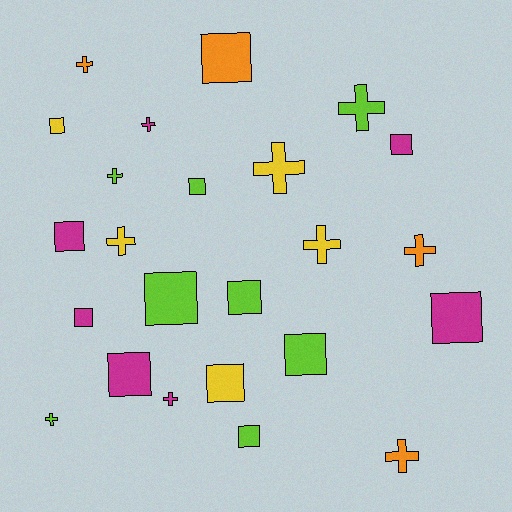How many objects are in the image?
There are 24 objects.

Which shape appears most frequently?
Square, with 13 objects.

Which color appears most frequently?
Lime, with 8 objects.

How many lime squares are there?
There are 5 lime squares.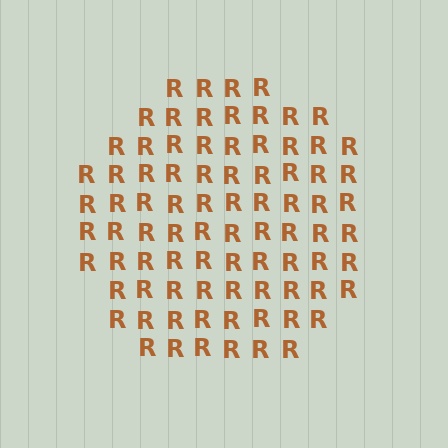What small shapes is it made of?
It is made of small letter R's.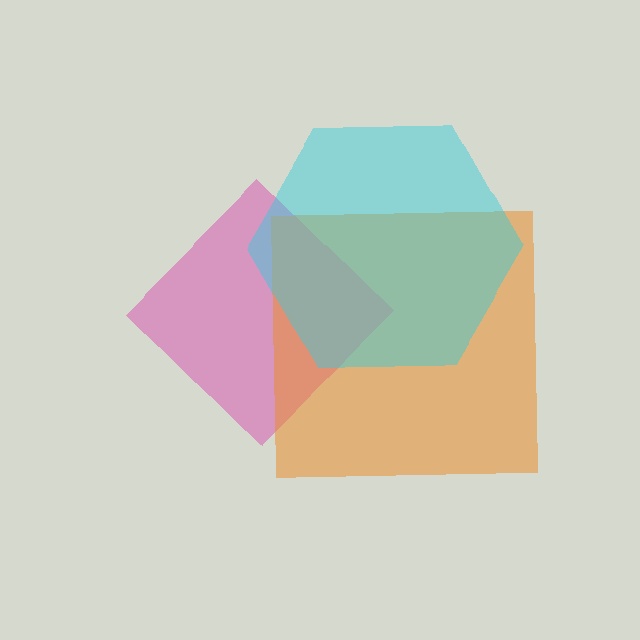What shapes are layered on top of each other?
The layered shapes are: a pink diamond, an orange square, a cyan hexagon.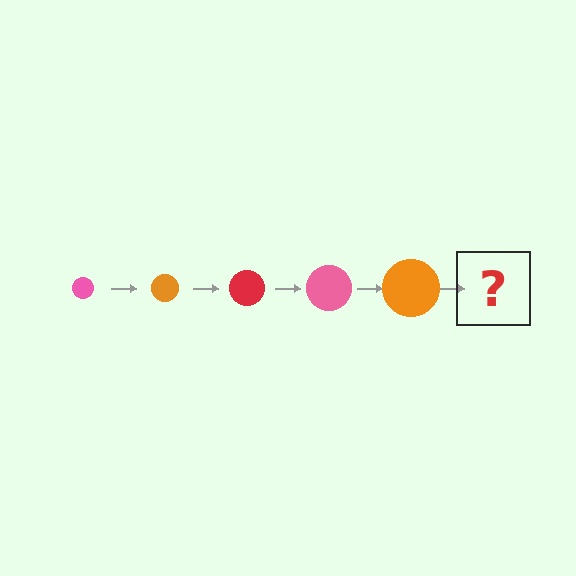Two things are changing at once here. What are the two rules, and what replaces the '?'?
The two rules are that the circle grows larger each step and the color cycles through pink, orange, and red. The '?' should be a red circle, larger than the previous one.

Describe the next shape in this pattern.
It should be a red circle, larger than the previous one.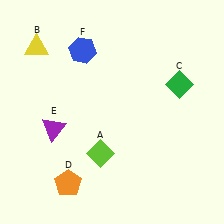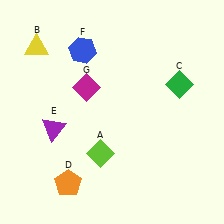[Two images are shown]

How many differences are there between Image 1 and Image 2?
There is 1 difference between the two images.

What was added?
A magenta diamond (G) was added in Image 2.